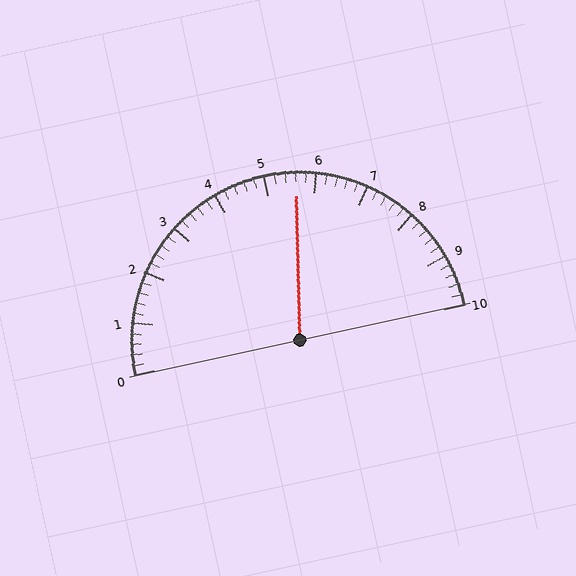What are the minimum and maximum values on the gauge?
The gauge ranges from 0 to 10.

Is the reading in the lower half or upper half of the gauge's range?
The reading is in the upper half of the range (0 to 10).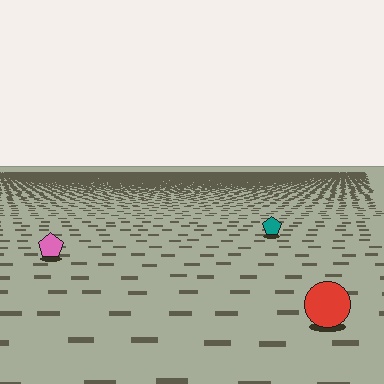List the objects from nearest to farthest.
From nearest to farthest: the red circle, the pink pentagon, the teal pentagon.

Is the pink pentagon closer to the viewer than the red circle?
No. The red circle is closer — you can tell from the texture gradient: the ground texture is coarser near it.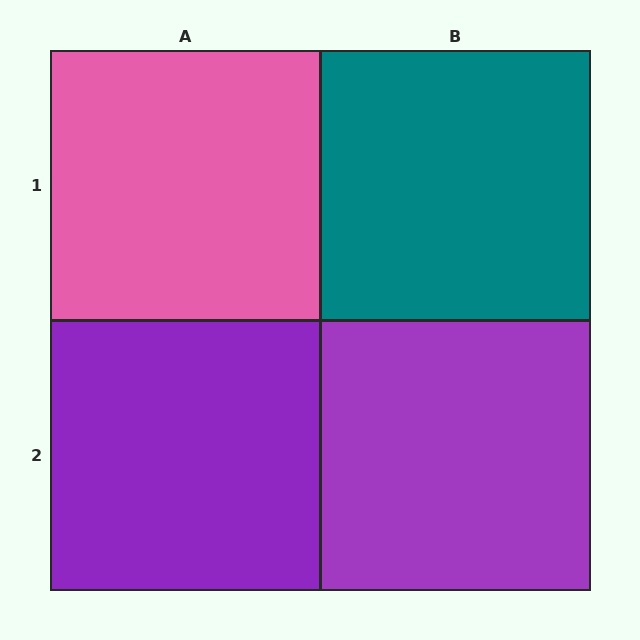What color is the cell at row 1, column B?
Teal.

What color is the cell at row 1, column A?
Pink.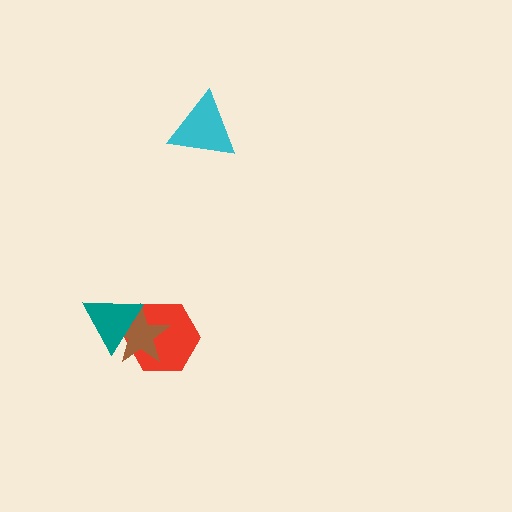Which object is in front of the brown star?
The teal triangle is in front of the brown star.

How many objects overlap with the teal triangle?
2 objects overlap with the teal triangle.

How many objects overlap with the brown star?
2 objects overlap with the brown star.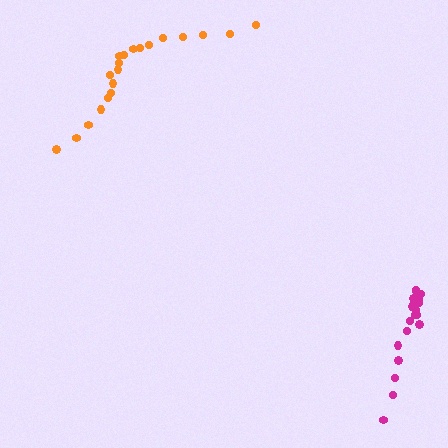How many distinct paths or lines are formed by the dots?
There are 2 distinct paths.